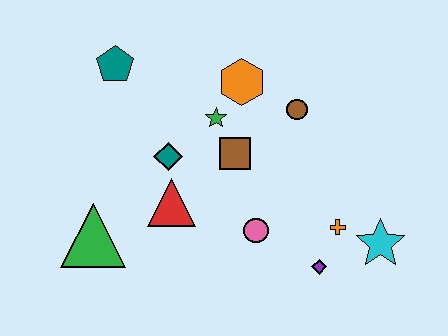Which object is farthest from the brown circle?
The green triangle is farthest from the brown circle.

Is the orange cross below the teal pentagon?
Yes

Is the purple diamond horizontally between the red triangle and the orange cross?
Yes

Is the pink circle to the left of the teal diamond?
No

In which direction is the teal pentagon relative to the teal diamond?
The teal pentagon is above the teal diamond.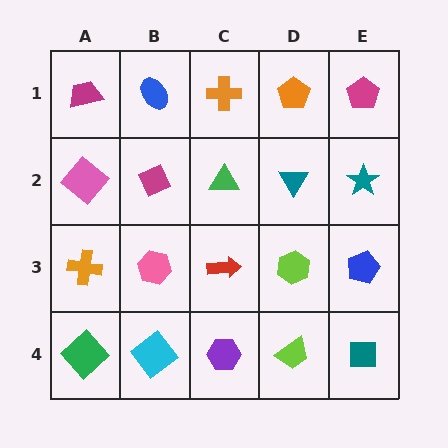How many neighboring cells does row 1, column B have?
3.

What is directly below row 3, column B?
A cyan diamond.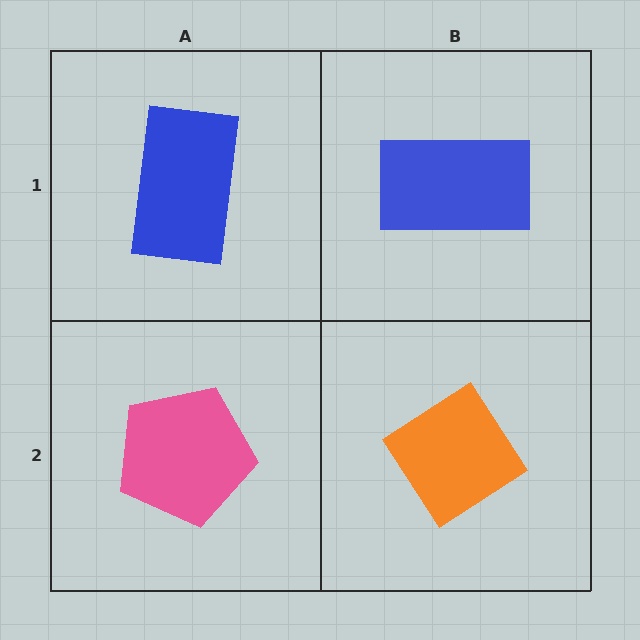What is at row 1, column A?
A blue rectangle.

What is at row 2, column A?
A pink pentagon.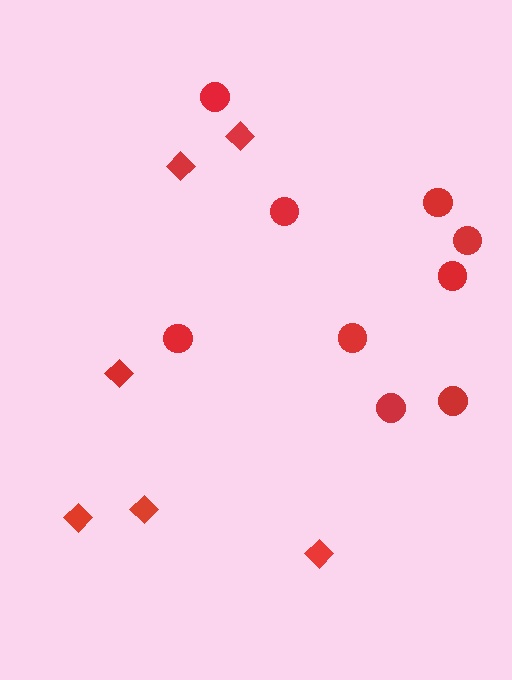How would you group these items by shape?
There are 2 groups: one group of diamonds (6) and one group of circles (9).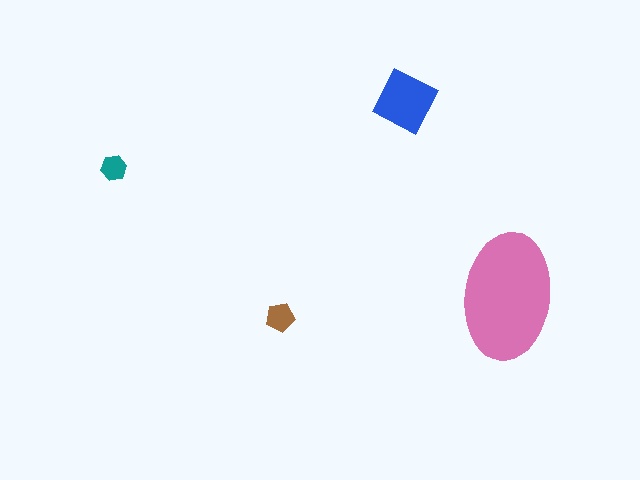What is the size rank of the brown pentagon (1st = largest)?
3rd.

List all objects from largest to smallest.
The pink ellipse, the blue diamond, the brown pentagon, the teal hexagon.